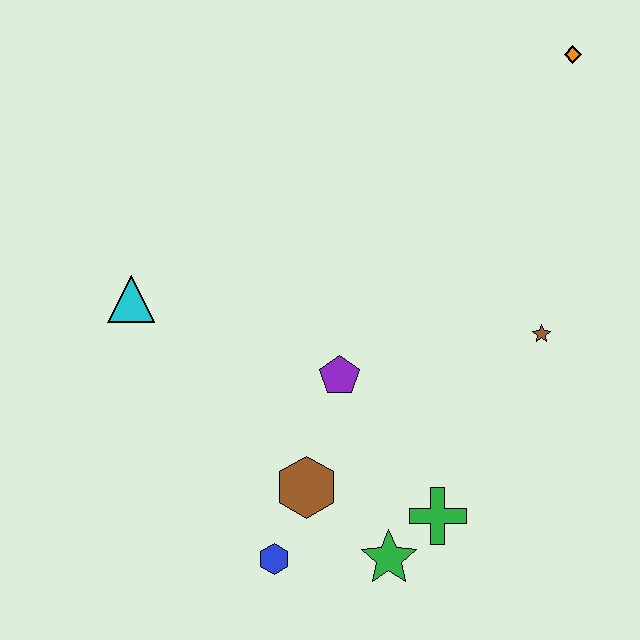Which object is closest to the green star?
The green cross is closest to the green star.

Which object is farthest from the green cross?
The orange diamond is farthest from the green cross.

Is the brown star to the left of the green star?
No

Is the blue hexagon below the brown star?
Yes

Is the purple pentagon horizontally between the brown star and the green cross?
No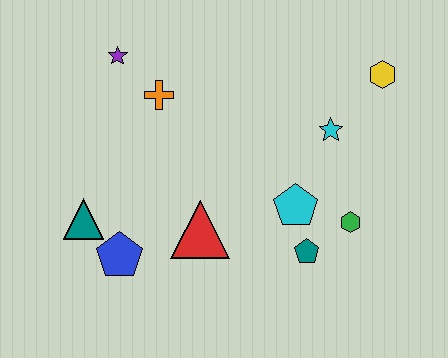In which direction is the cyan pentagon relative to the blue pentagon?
The cyan pentagon is to the right of the blue pentagon.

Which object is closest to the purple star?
The orange cross is closest to the purple star.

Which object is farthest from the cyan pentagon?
The purple star is farthest from the cyan pentagon.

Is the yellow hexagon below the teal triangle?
No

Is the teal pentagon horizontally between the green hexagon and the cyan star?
No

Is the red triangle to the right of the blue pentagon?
Yes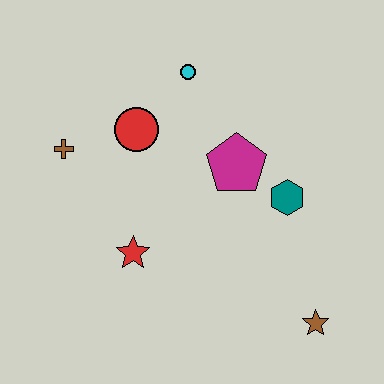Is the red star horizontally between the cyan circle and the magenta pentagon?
No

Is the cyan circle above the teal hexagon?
Yes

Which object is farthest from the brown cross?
The brown star is farthest from the brown cross.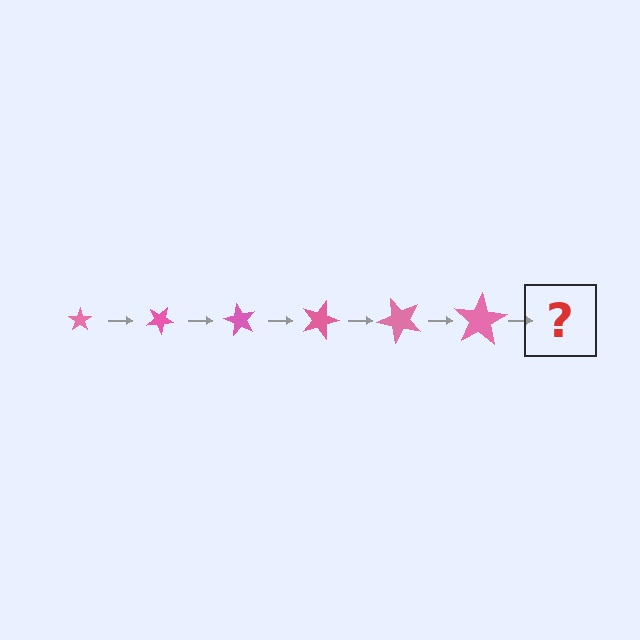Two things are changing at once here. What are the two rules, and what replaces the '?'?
The two rules are that the star grows larger each step and it rotates 30 degrees each step. The '?' should be a star, larger than the previous one and rotated 180 degrees from the start.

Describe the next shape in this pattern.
It should be a star, larger than the previous one and rotated 180 degrees from the start.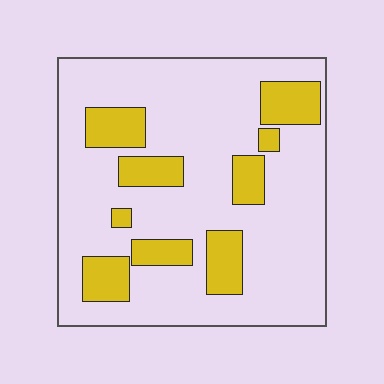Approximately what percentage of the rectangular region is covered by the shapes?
Approximately 20%.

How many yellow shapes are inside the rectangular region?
9.